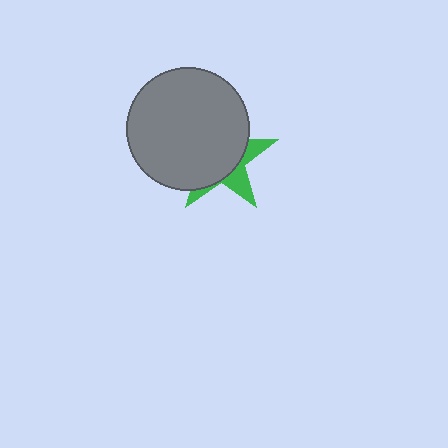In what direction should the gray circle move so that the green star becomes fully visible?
The gray circle should move toward the upper-left. That is the shortest direction to clear the overlap and leave the green star fully visible.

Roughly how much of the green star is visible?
A small part of it is visible (roughly 31%).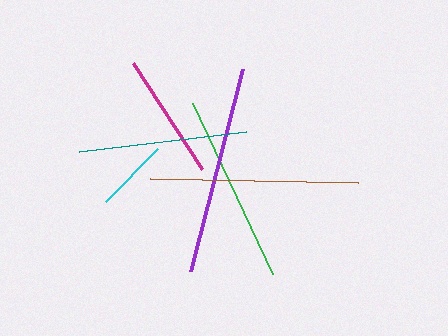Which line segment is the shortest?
The cyan line is the shortest at approximately 75 pixels.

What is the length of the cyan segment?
The cyan segment is approximately 75 pixels long.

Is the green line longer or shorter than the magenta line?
The green line is longer than the magenta line.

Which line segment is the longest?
The purple line is the longest at approximately 209 pixels.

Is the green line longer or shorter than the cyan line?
The green line is longer than the cyan line.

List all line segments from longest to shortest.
From longest to shortest: purple, brown, green, teal, magenta, cyan.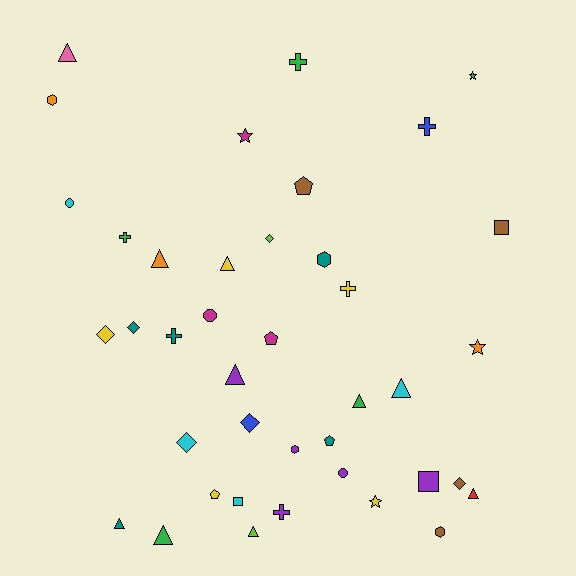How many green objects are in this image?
There are 5 green objects.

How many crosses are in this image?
There are 6 crosses.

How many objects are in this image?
There are 40 objects.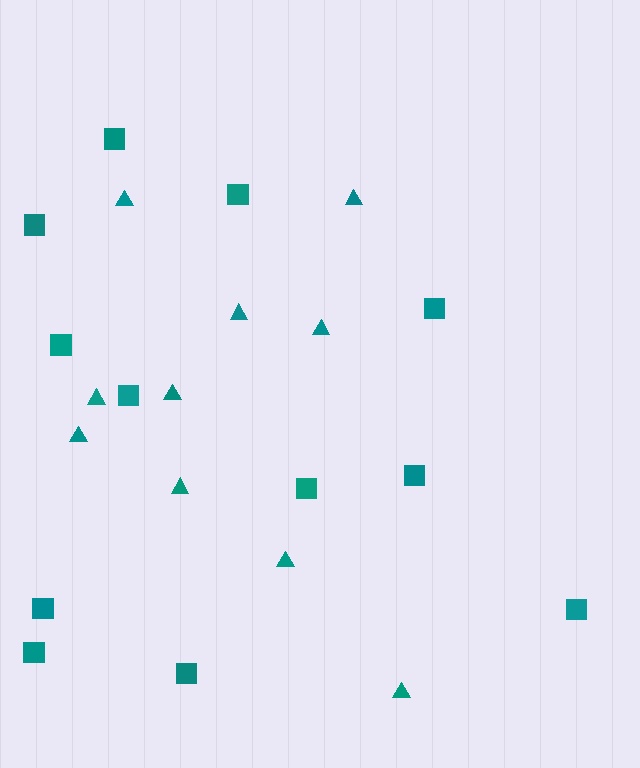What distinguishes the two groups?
There are 2 groups: one group of triangles (10) and one group of squares (12).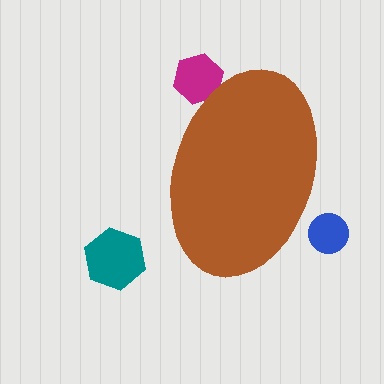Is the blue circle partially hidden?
Yes, the blue circle is partially hidden behind the brown ellipse.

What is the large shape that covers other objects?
A brown ellipse.